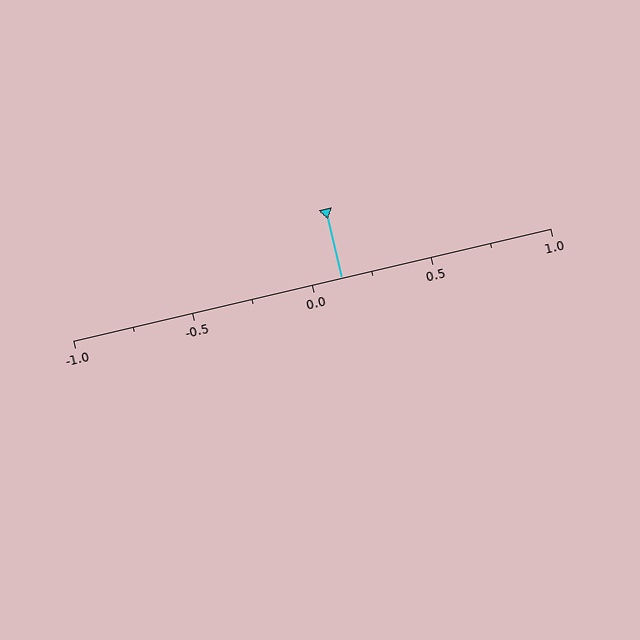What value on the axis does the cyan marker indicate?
The marker indicates approximately 0.12.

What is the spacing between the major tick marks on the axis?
The major ticks are spaced 0.5 apart.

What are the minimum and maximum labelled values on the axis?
The axis runs from -1.0 to 1.0.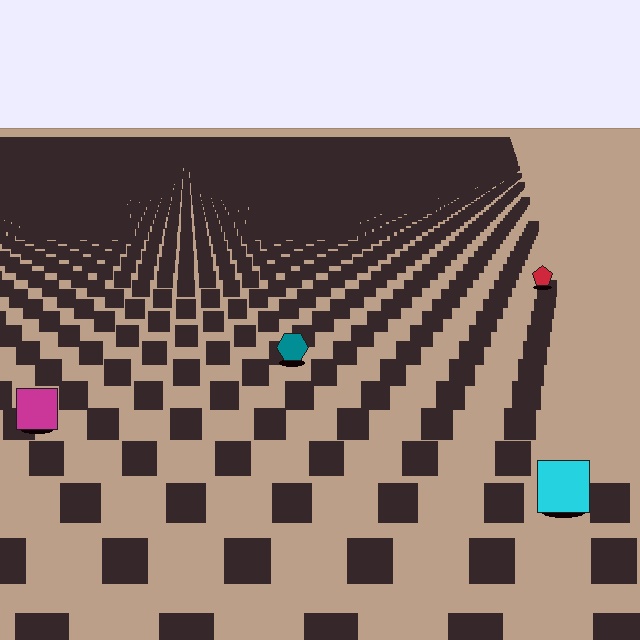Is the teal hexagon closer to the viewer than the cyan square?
No. The cyan square is closer — you can tell from the texture gradient: the ground texture is coarser near it.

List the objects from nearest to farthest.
From nearest to farthest: the cyan square, the magenta square, the teal hexagon, the red pentagon.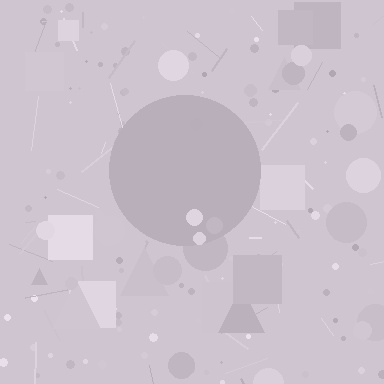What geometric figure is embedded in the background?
A circle is embedded in the background.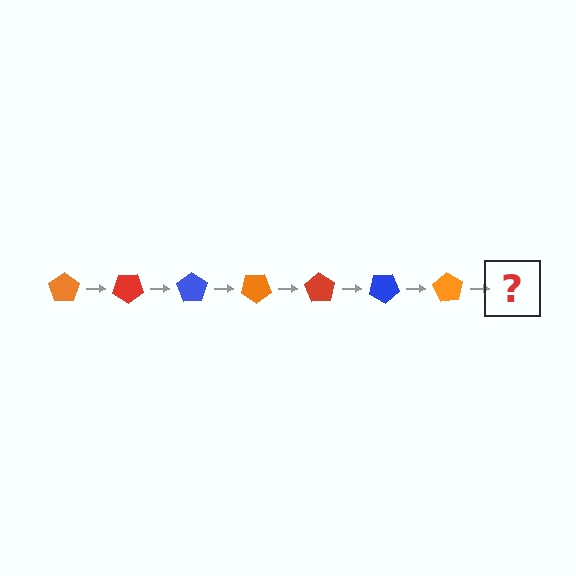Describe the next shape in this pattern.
It should be a red pentagon, rotated 245 degrees from the start.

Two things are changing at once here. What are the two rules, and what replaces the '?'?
The two rules are that it rotates 35 degrees each step and the color cycles through orange, red, and blue. The '?' should be a red pentagon, rotated 245 degrees from the start.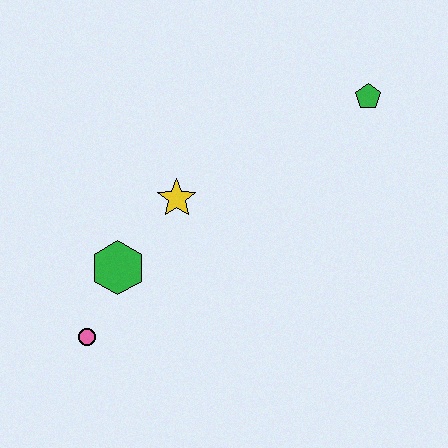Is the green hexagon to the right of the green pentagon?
No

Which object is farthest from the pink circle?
The green pentagon is farthest from the pink circle.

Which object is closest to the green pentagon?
The yellow star is closest to the green pentagon.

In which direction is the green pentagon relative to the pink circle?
The green pentagon is to the right of the pink circle.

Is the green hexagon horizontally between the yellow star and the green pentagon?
No